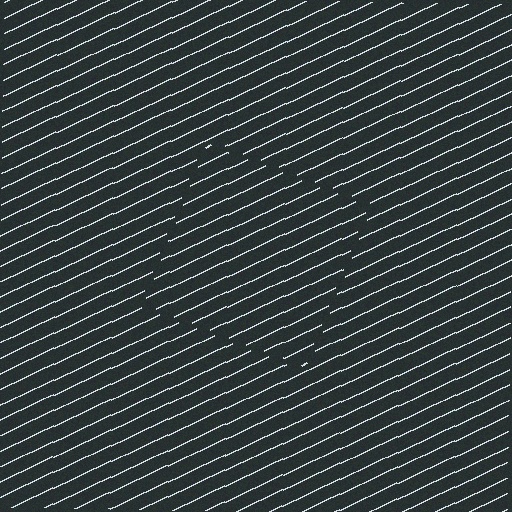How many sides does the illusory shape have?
4 sides — the line-ends trace a square.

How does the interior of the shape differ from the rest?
The interior of the shape contains the same grating, shifted by half a period — the contour is defined by the phase discontinuity where line-ends from the inner and outer gratings abut.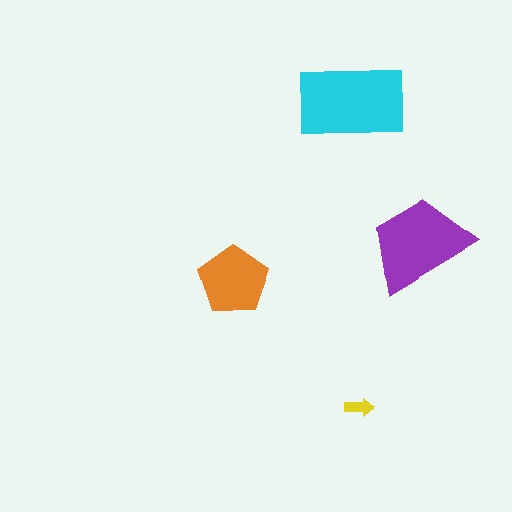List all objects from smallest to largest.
The yellow arrow, the orange pentagon, the purple trapezoid, the cyan rectangle.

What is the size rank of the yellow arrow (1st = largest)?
4th.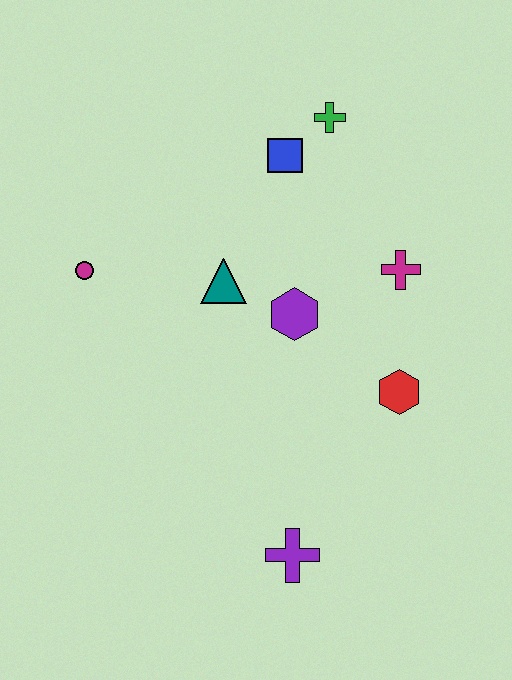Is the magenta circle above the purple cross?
Yes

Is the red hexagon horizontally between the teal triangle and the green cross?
No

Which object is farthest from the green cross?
The purple cross is farthest from the green cross.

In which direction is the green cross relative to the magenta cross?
The green cross is above the magenta cross.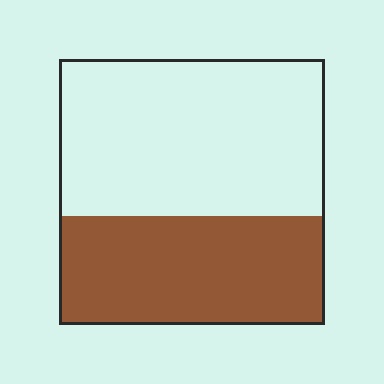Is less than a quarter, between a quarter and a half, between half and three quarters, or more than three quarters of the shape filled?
Between a quarter and a half.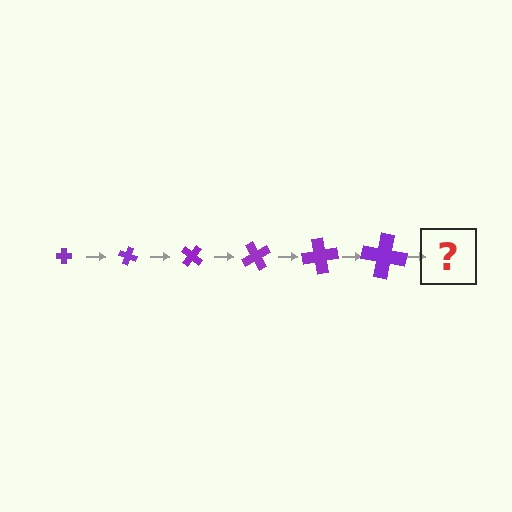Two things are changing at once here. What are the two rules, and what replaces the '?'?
The two rules are that the cross grows larger each step and it rotates 20 degrees each step. The '?' should be a cross, larger than the previous one and rotated 120 degrees from the start.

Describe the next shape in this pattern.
It should be a cross, larger than the previous one and rotated 120 degrees from the start.